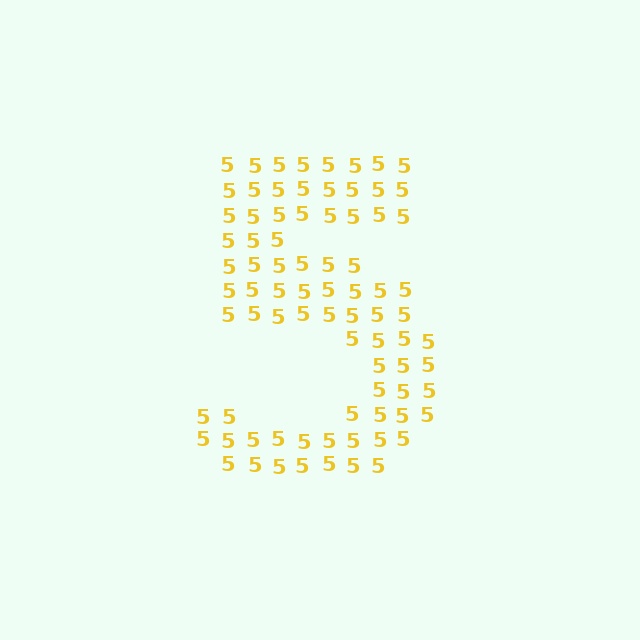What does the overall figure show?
The overall figure shows the digit 5.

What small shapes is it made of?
It is made of small digit 5's.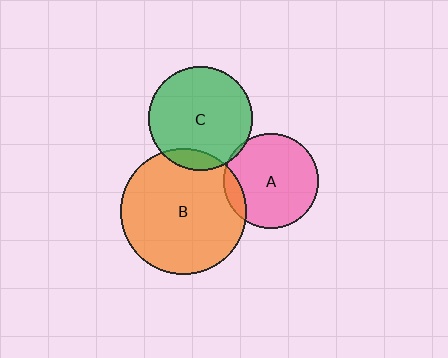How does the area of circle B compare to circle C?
Approximately 1.5 times.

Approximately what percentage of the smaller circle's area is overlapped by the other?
Approximately 10%.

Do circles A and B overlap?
Yes.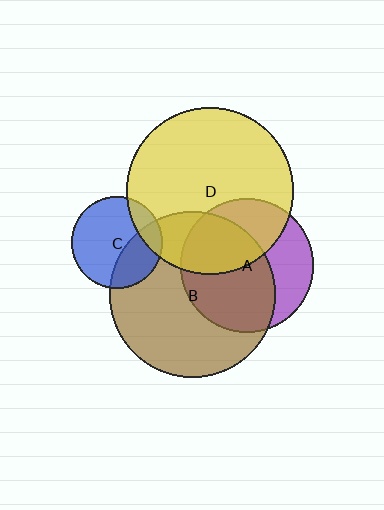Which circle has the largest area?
Circle D (yellow).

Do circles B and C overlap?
Yes.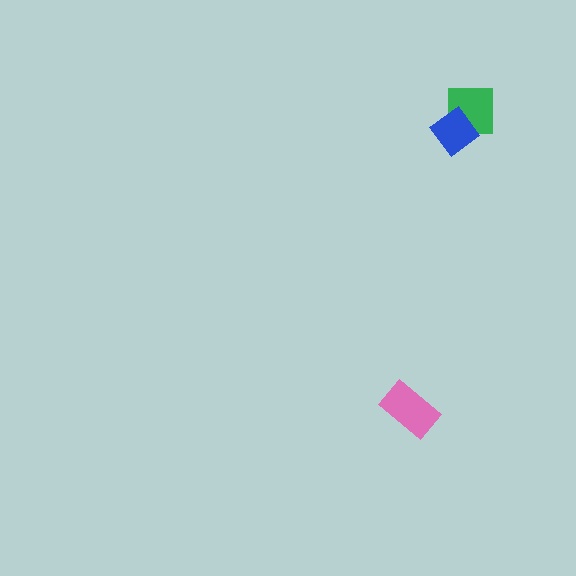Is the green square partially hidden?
Yes, it is partially covered by another shape.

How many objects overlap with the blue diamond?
1 object overlaps with the blue diamond.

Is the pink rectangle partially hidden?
No, no other shape covers it.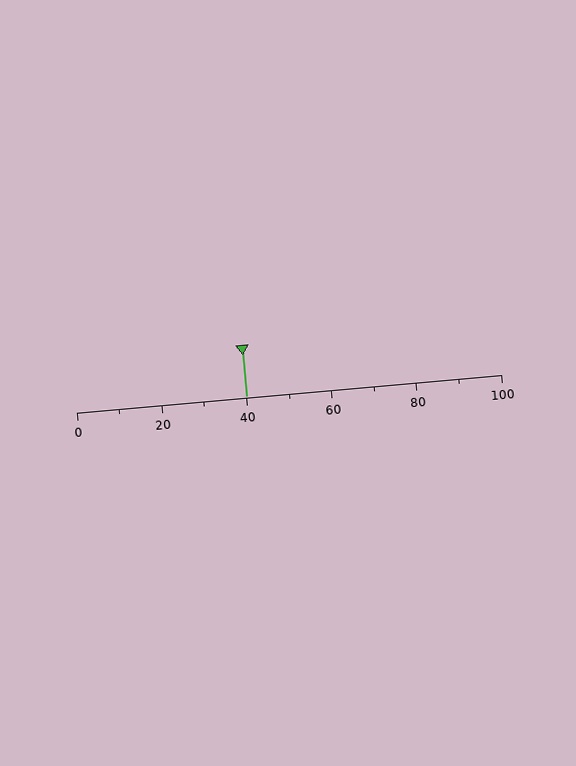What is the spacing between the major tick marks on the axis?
The major ticks are spaced 20 apart.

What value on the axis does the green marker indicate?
The marker indicates approximately 40.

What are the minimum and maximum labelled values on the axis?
The axis runs from 0 to 100.